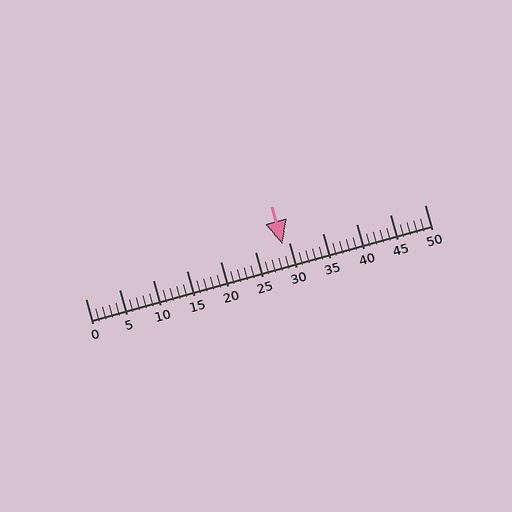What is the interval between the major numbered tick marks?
The major tick marks are spaced 5 units apart.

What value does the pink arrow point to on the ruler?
The pink arrow points to approximately 29.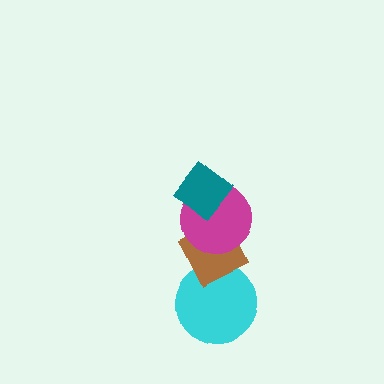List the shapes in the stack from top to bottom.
From top to bottom: the teal diamond, the magenta circle, the brown diamond, the cyan circle.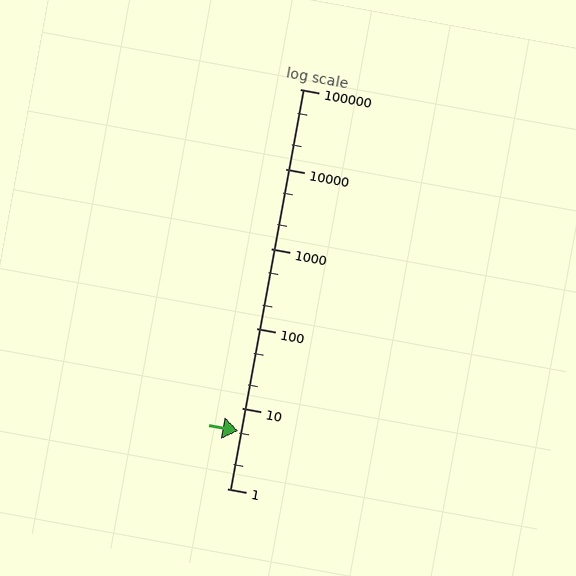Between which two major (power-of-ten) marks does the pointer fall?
The pointer is between 1 and 10.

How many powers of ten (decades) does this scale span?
The scale spans 5 decades, from 1 to 100000.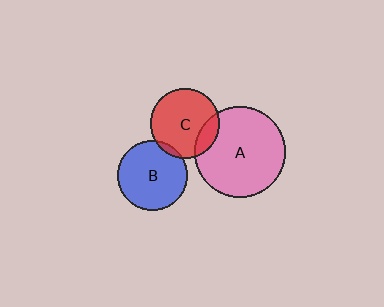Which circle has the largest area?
Circle A (pink).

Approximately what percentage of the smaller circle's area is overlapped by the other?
Approximately 5%.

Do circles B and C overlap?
Yes.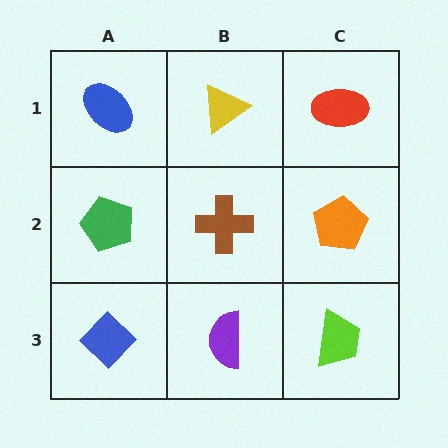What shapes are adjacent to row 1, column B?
A brown cross (row 2, column B), a blue ellipse (row 1, column A), a red ellipse (row 1, column C).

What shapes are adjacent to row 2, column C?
A red ellipse (row 1, column C), a lime trapezoid (row 3, column C), a brown cross (row 2, column B).